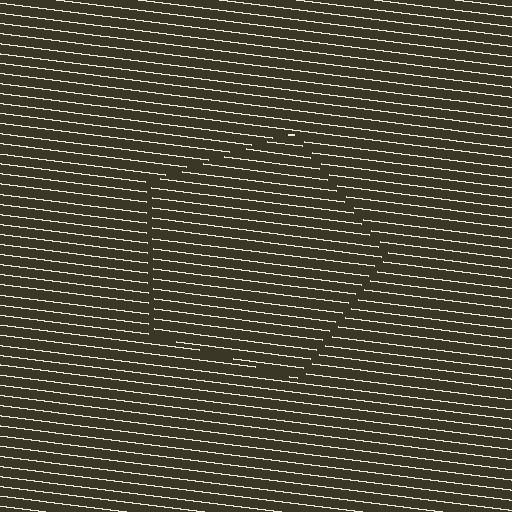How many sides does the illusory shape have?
5 sides — the line-ends trace a pentagon.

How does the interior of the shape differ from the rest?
The interior of the shape contains the same grating, shifted by half a period — the contour is defined by the phase discontinuity where line-ends from the inner and outer gratings abut.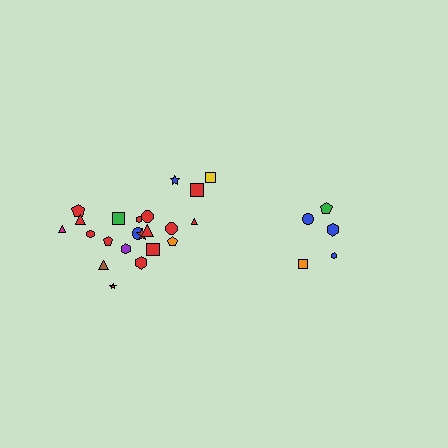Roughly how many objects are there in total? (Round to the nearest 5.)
Roughly 25 objects in total.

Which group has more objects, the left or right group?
The left group.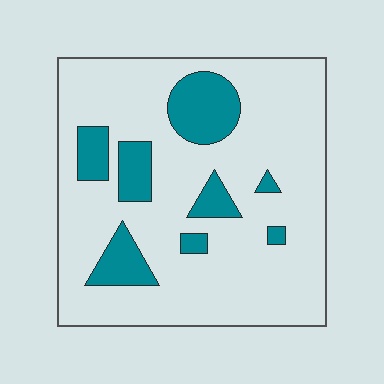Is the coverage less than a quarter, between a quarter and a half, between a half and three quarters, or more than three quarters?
Less than a quarter.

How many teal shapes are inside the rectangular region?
8.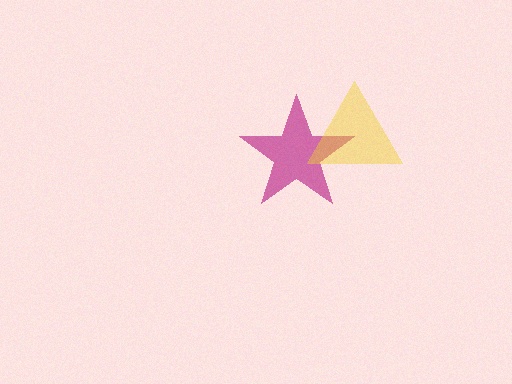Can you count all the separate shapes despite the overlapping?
Yes, there are 2 separate shapes.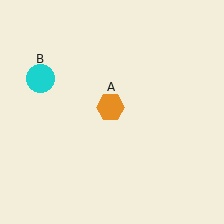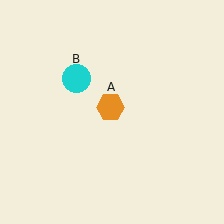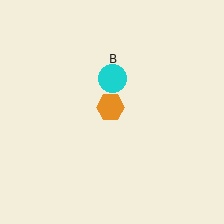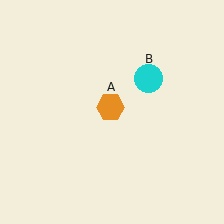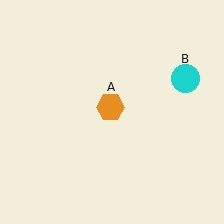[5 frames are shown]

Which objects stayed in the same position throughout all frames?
Orange hexagon (object A) remained stationary.